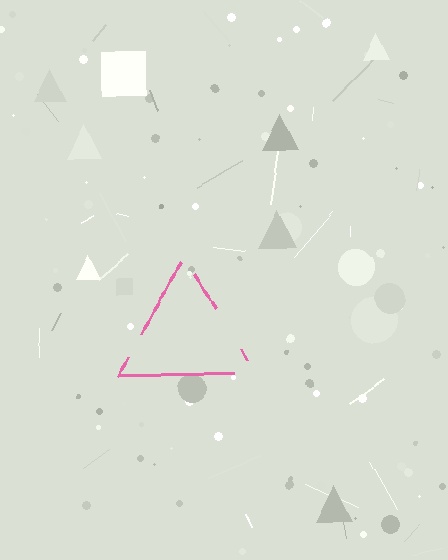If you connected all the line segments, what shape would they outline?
They would outline a triangle.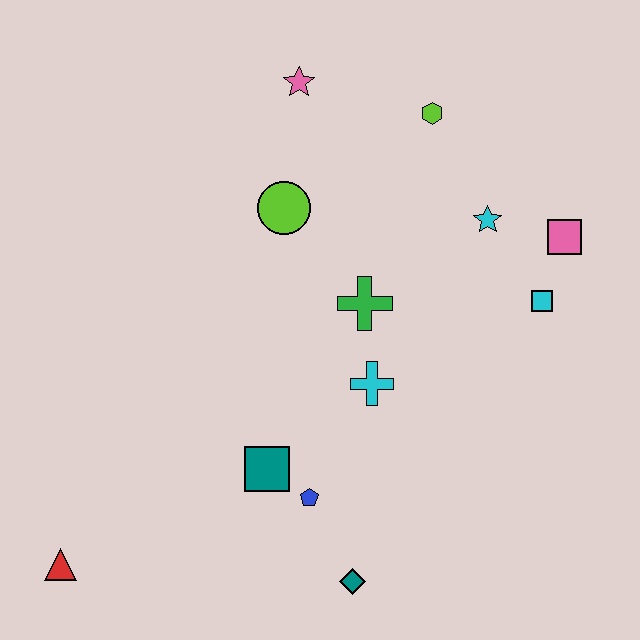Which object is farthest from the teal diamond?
The pink star is farthest from the teal diamond.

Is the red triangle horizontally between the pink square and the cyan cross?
No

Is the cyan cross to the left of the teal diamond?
No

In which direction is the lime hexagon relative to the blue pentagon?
The lime hexagon is above the blue pentagon.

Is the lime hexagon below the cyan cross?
No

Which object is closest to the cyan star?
The pink square is closest to the cyan star.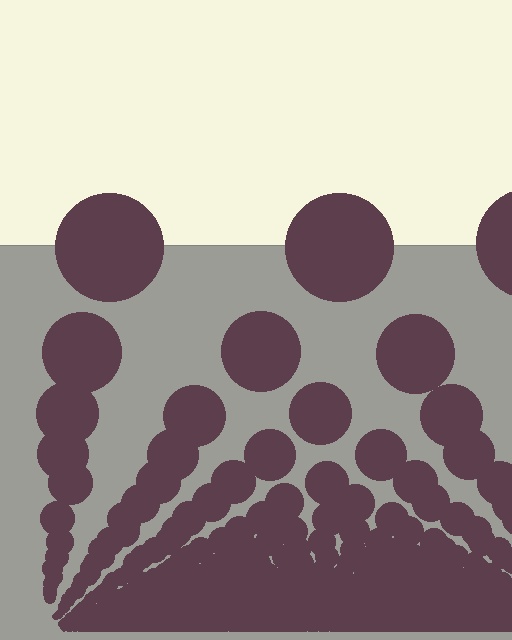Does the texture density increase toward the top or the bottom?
Density increases toward the bottom.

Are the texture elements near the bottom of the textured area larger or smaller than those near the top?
Smaller. The gradient is inverted — elements near the bottom are smaller and denser.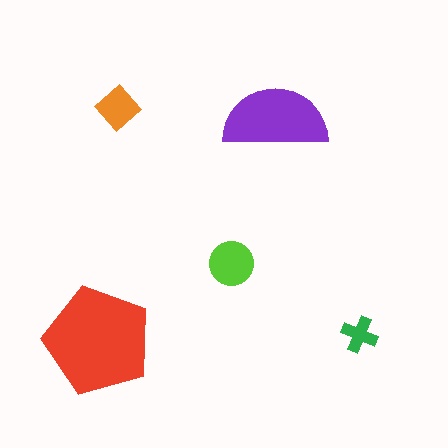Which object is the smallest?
The green cross.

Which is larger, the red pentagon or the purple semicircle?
The red pentagon.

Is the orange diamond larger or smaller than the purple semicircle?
Smaller.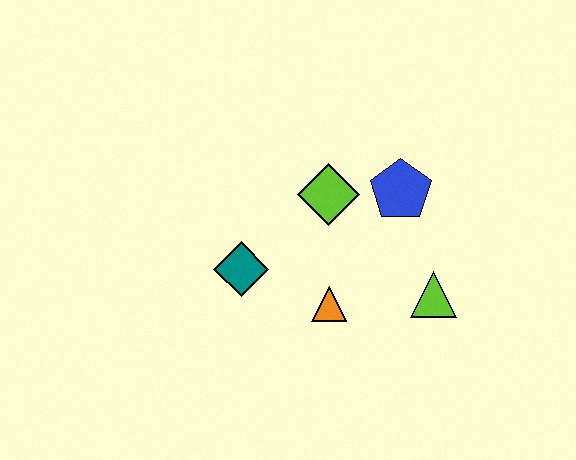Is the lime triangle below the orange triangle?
No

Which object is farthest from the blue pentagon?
The teal diamond is farthest from the blue pentagon.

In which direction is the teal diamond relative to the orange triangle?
The teal diamond is to the left of the orange triangle.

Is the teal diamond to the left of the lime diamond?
Yes